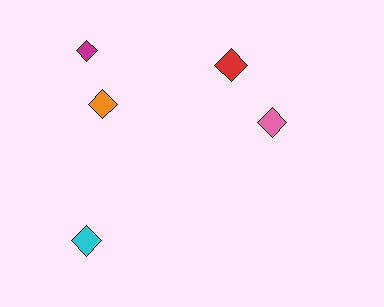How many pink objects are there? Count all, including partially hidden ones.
There is 1 pink object.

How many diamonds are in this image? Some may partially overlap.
There are 5 diamonds.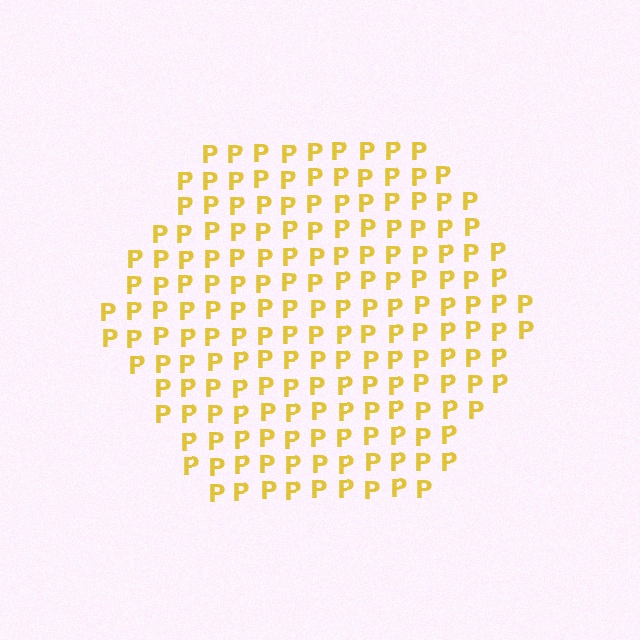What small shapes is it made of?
It is made of small letter P's.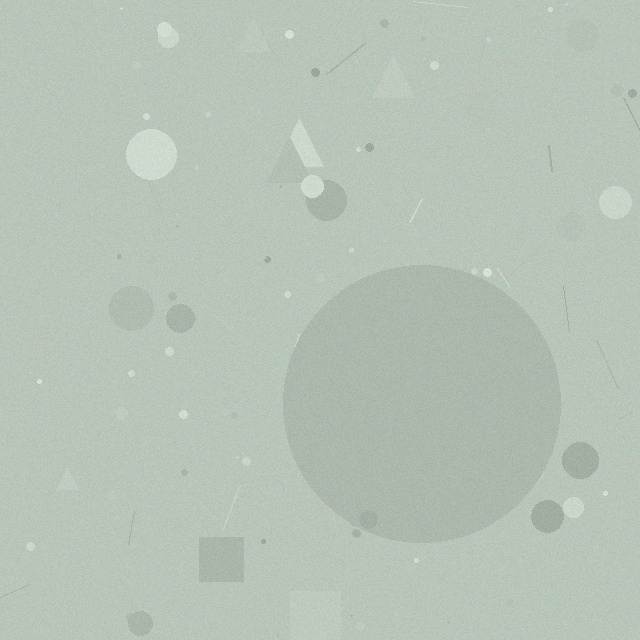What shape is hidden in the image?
A circle is hidden in the image.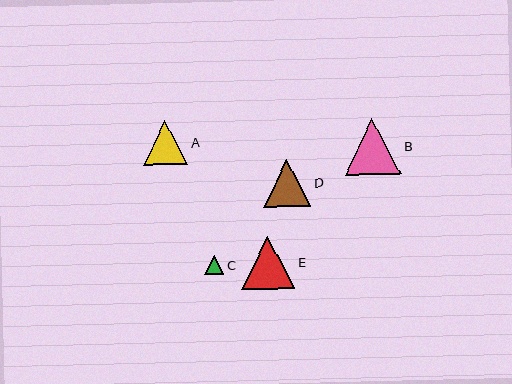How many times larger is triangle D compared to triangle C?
Triangle D is approximately 2.4 times the size of triangle C.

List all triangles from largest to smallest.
From largest to smallest: B, E, D, A, C.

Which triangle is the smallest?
Triangle C is the smallest with a size of approximately 19 pixels.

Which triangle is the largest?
Triangle B is the largest with a size of approximately 57 pixels.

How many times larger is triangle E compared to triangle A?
Triangle E is approximately 1.2 times the size of triangle A.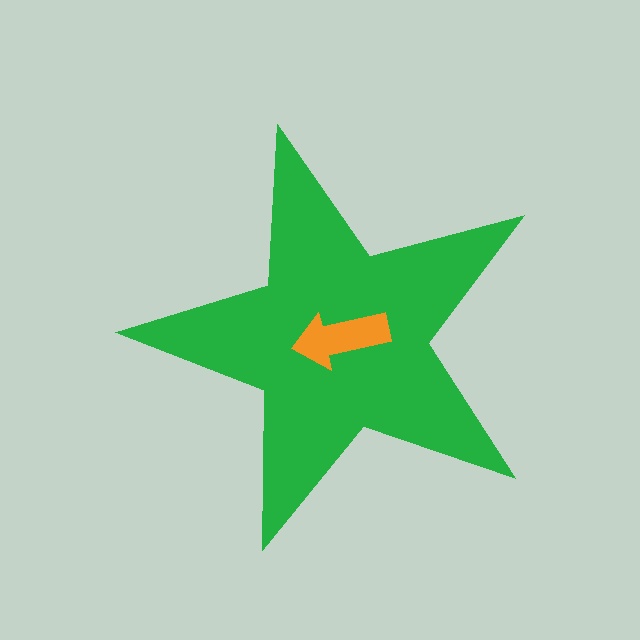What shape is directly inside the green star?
The orange arrow.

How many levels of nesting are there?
2.